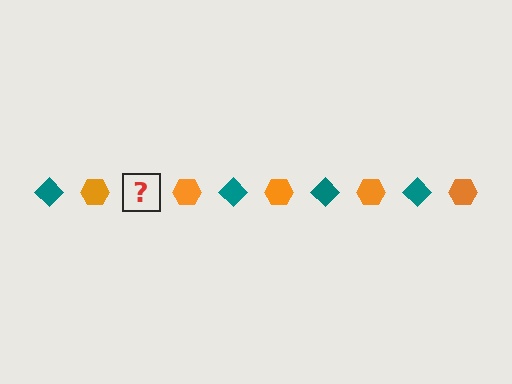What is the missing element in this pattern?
The missing element is a teal diamond.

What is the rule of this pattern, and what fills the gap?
The rule is that the pattern alternates between teal diamond and orange hexagon. The gap should be filled with a teal diamond.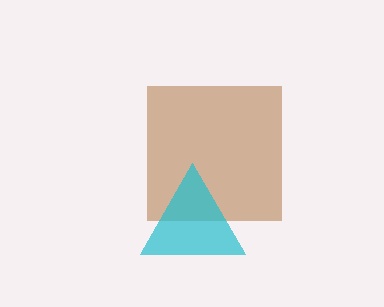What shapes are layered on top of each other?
The layered shapes are: a brown square, a cyan triangle.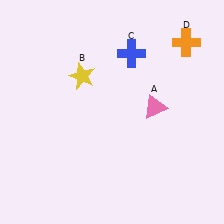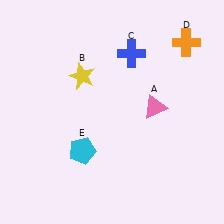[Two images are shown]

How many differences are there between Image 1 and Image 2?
There is 1 difference between the two images.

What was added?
A cyan pentagon (E) was added in Image 2.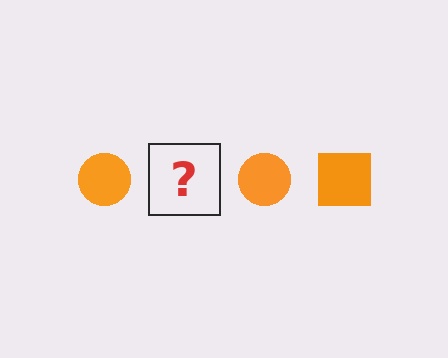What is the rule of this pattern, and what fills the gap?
The rule is that the pattern cycles through circle, square shapes in orange. The gap should be filled with an orange square.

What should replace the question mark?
The question mark should be replaced with an orange square.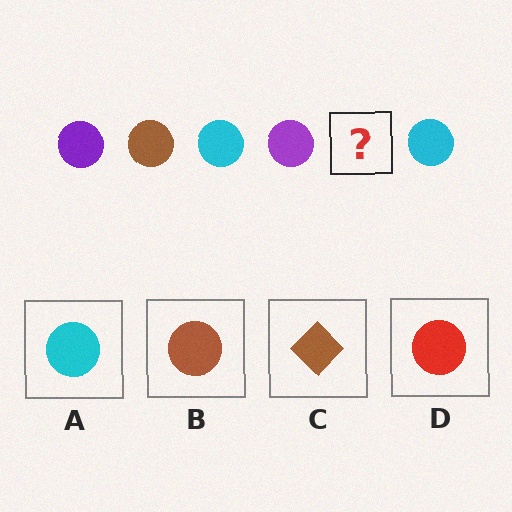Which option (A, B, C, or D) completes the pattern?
B.